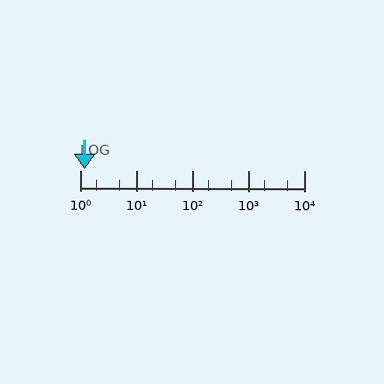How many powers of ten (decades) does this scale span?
The scale spans 4 decades, from 1 to 10000.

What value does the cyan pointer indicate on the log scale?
The pointer indicates approximately 1.2.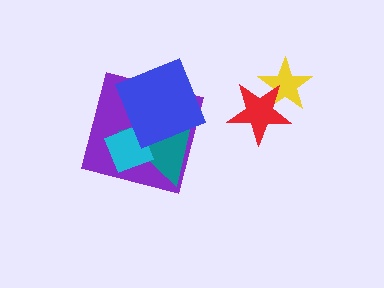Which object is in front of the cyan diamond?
The blue diamond is in front of the cyan diamond.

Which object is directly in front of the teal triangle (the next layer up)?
The cyan diamond is directly in front of the teal triangle.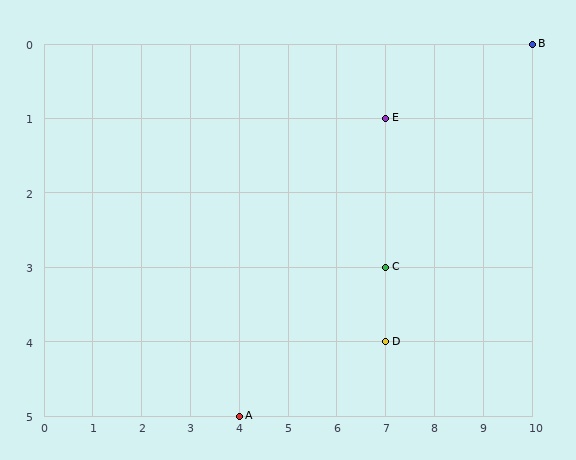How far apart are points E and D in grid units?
Points E and D are 3 rows apart.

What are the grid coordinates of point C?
Point C is at grid coordinates (7, 3).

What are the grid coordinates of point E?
Point E is at grid coordinates (7, 1).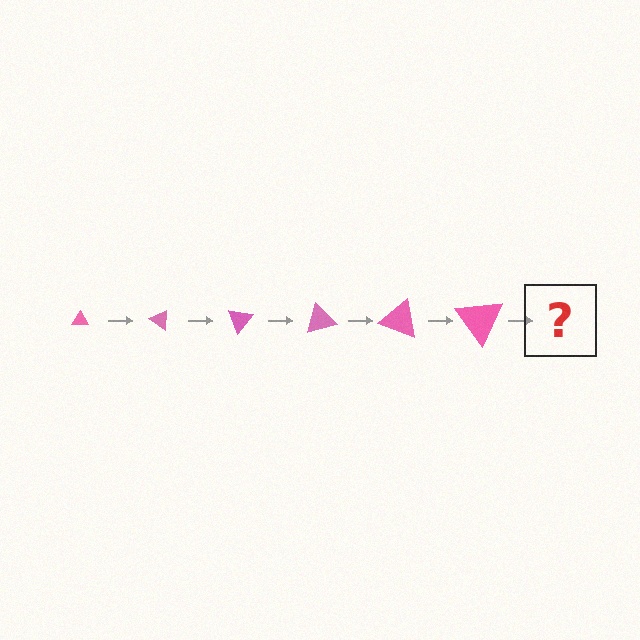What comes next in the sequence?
The next element should be a triangle, larger than the previous one and rotated 210 degrees from the start.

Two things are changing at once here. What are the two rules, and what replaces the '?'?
The two rules are that the triangle grows larger each step and it rotates 35 degrees each step. The '?' should be a triangle, larger than the previous one and rotated 210 degrees from the start.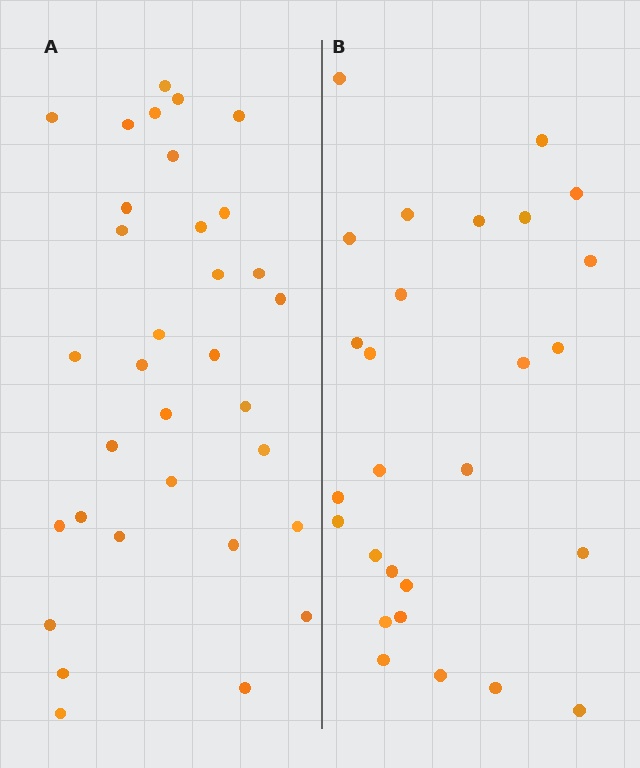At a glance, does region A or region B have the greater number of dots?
Region A (the left region) has more dots.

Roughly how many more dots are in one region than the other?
Region A has about 6 more dots than region B.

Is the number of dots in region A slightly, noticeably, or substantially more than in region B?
Region A has only slightly more — the two regions are fairly close. The ratio is roughly 1.2 to 1.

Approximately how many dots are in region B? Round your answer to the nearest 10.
About 30 dots. (The exact count is 27, which rounds to 30.)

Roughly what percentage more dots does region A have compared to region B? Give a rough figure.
About 20% more.